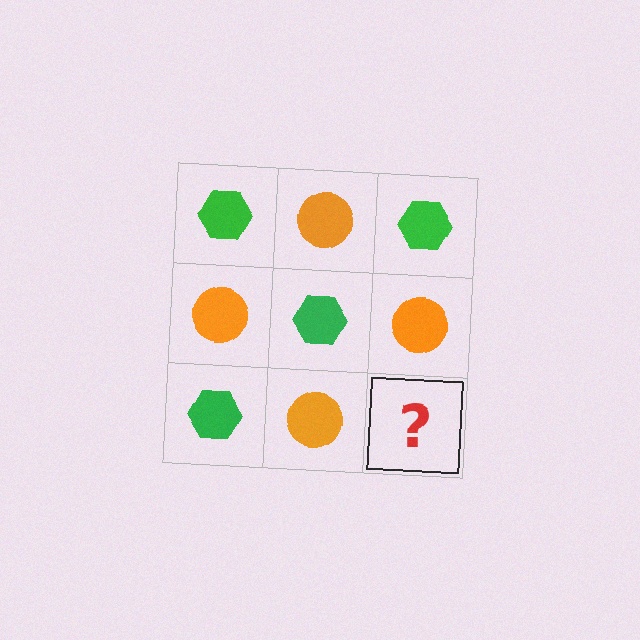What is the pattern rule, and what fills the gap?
The rule is that it alternates green hexagon and orange circle in a checkerboard pattern. The gap should be filled with a green hexagon.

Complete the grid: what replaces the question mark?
The question mark should be replaced with a green hexagon.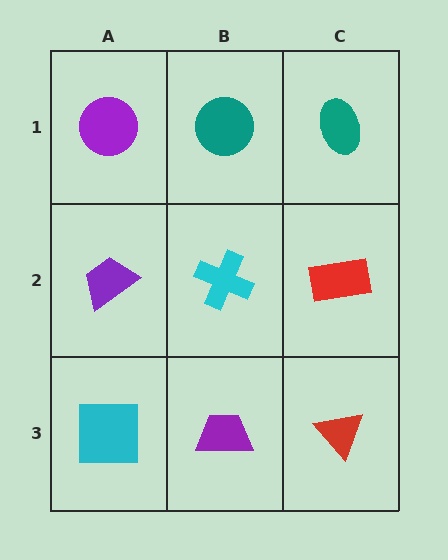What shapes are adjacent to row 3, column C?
A red rectangle (row 2, column C), a purple trapezoid (row 3, column B).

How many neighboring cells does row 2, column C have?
3.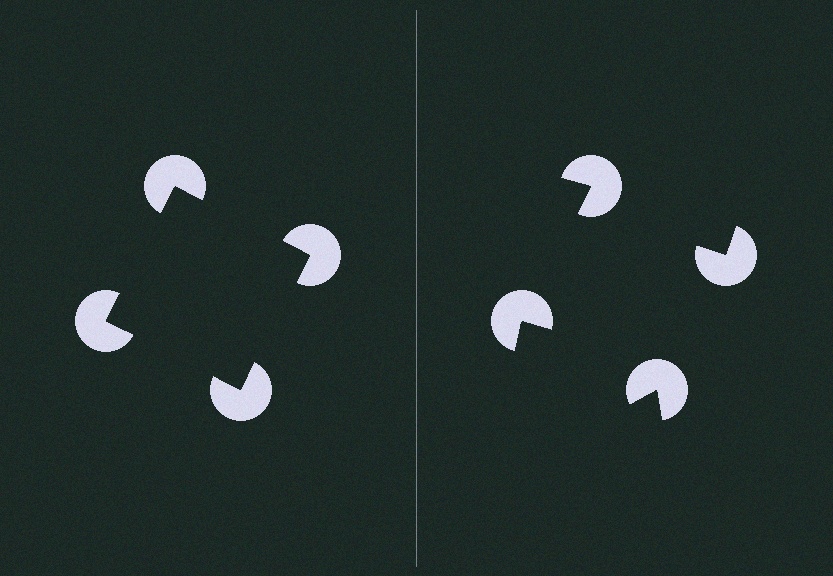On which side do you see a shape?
An illusory square appears on the left side. On the right side the wedge cuts are rotated, so no coherent shape forms.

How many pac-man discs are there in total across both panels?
8 — 4 on each side.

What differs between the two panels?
The pac-man discs are positioned identically on both sides; only the wedge orientations differ. On the left they align to a square; on the right they are misaligned.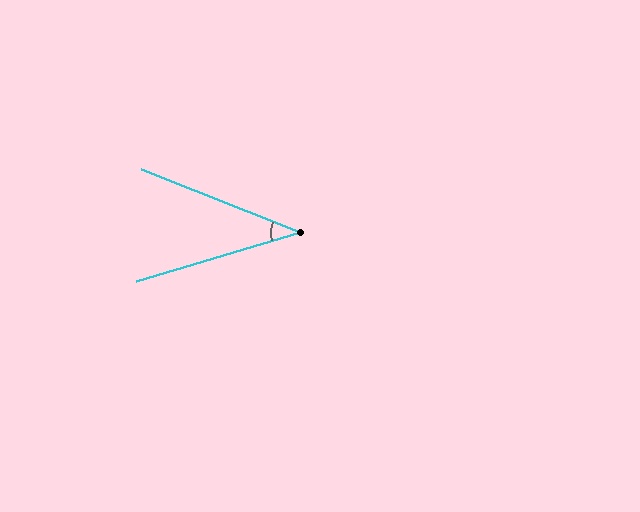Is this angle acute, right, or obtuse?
It is acute.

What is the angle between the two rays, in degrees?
Approximately 38 degrees.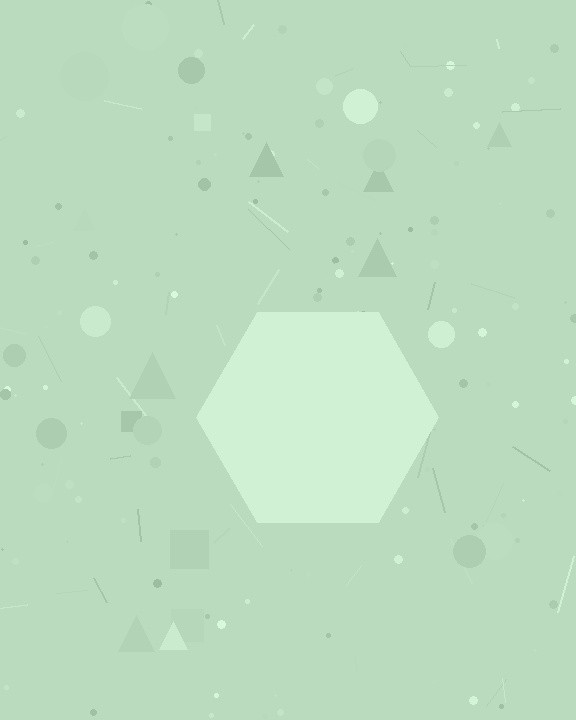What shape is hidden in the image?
A hexagon is hidden in the image.